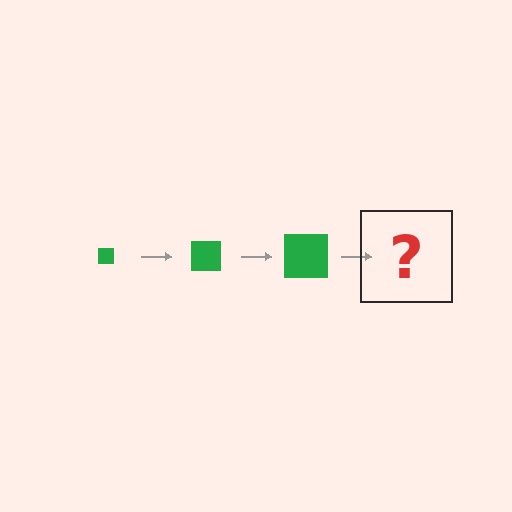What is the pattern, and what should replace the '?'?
The pattern is that the square gets progressively larger each step. The '?' should be a green square, larger than the previous one.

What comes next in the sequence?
The next element should be a green square, larger than the previous one.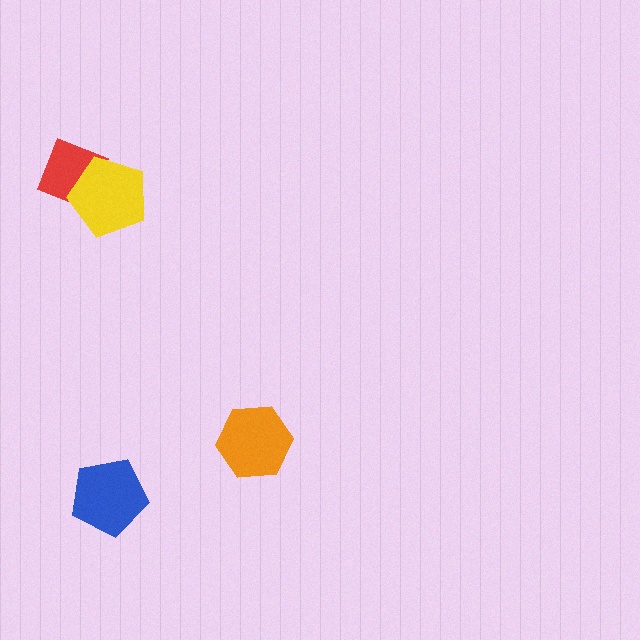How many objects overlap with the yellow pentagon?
1 object overlaps with the yellow pentagon.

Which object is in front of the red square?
The yellow pentagon is in front of the red square.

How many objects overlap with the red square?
1 object overlaps with the red square.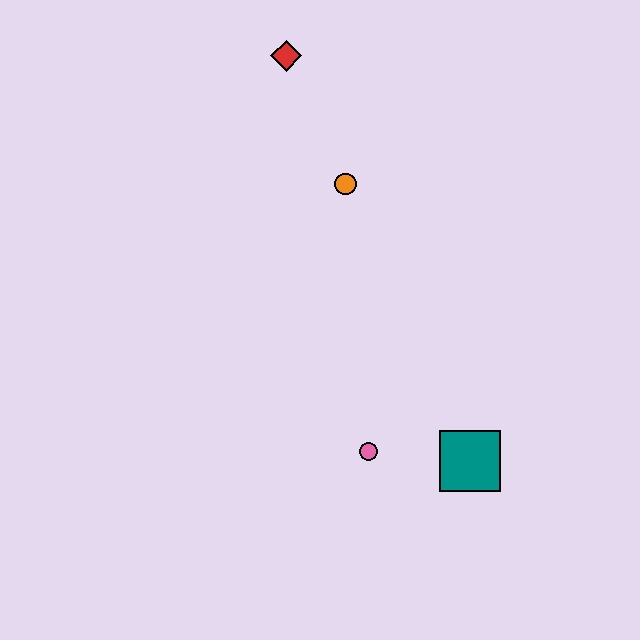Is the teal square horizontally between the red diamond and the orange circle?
No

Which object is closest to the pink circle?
The teal square is closest to the pink circle.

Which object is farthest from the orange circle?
The teal square is farthest from the orange circle.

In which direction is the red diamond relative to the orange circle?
The red diamond is above the orange circle.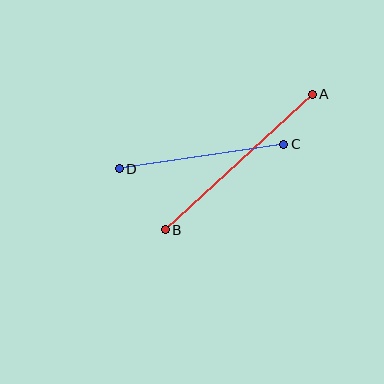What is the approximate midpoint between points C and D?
The midpoint is at approximately (201, 156) pixels.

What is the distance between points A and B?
The distance is approximately 200 pixels.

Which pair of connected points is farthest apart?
Points A and B are farthest apart.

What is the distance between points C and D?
The distance is approximately 166 pixels.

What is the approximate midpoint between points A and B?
The midpoint is at approximately (239, 162) pixels.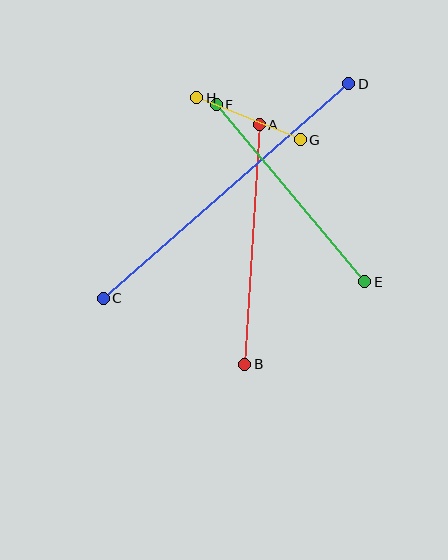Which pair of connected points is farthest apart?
Points C and D are farthest apart.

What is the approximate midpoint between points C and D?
The midpoint is at approximately (226, 191) pixels.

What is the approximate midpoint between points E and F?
The midpoint is at approximately (291, 193) pixels.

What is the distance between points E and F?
The distance is approximately 231 pixels.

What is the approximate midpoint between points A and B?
The midpoint is at approximately (252, 245) pixels.